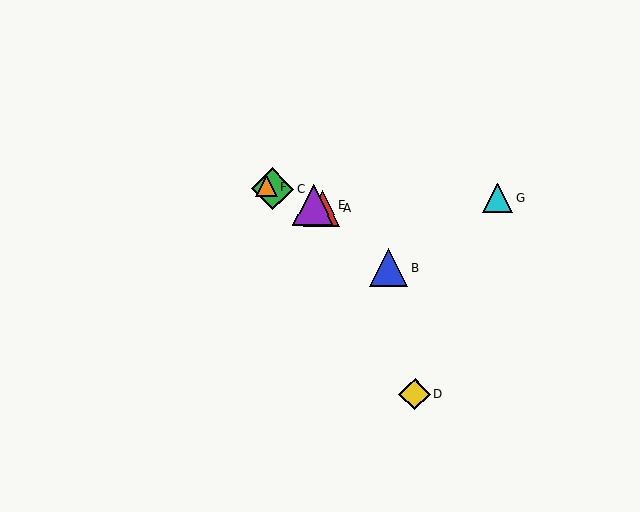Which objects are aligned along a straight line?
Objects A, C, E, F are aligned along a straight line.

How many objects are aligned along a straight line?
4 objects (A, C, E, F) are aligned along a straight line.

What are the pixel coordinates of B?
Object B is at (389, 267).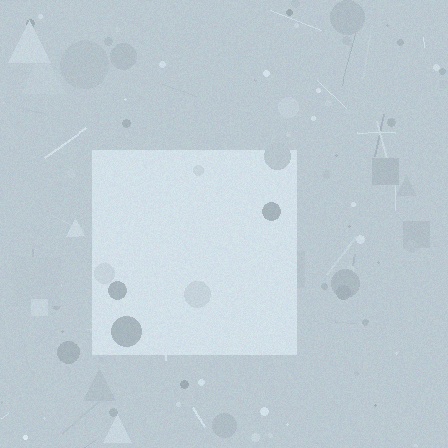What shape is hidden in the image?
A square is hidden in the image.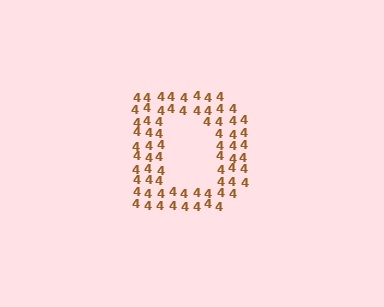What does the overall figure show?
The overall figure shows the letter D.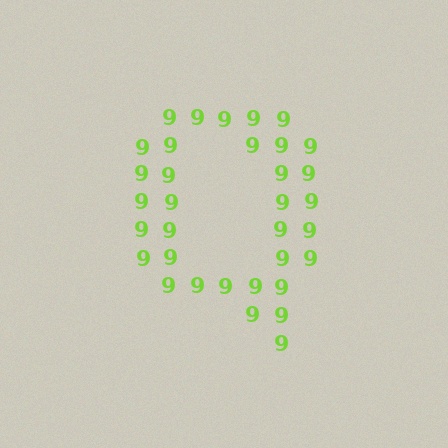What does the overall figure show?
The overall figure shows the letter Q.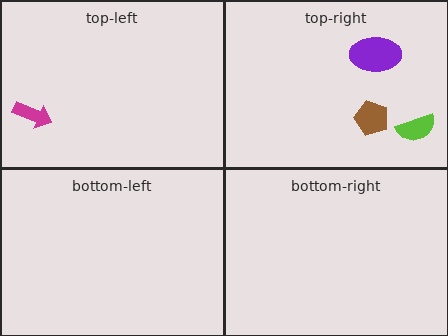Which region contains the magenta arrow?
The top-left region.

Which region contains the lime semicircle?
The top-right region.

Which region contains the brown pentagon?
The top-right region.